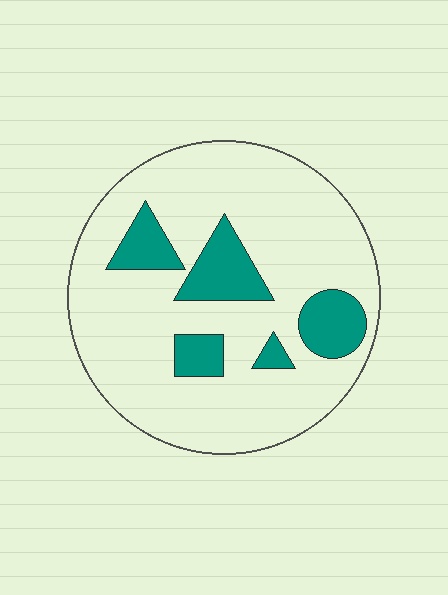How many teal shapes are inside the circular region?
5.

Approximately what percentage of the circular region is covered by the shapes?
Approximately 20%.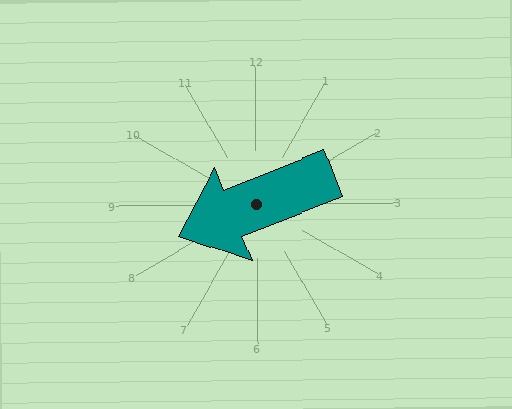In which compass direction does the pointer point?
West.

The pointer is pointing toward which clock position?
Roughly 8 o'clock.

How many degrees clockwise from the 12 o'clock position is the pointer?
Approximately 248 degrees.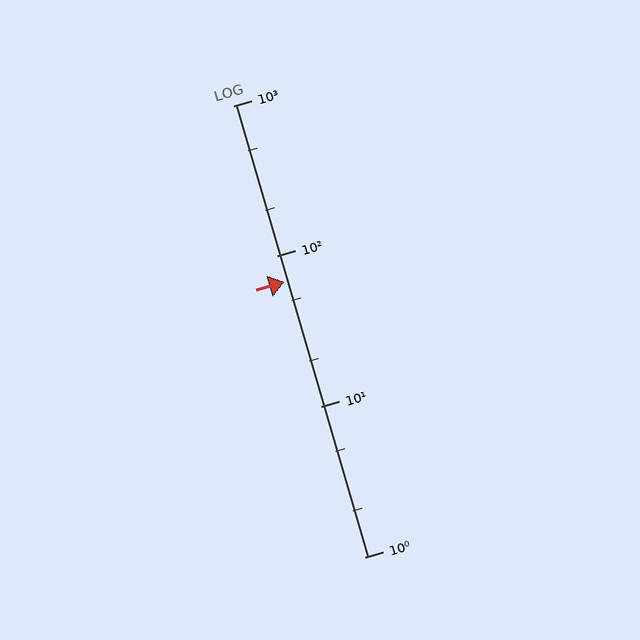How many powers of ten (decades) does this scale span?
The scale spans 3 decades, from 1 to 1000.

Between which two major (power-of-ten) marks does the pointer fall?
The pointer is between 10 and 100.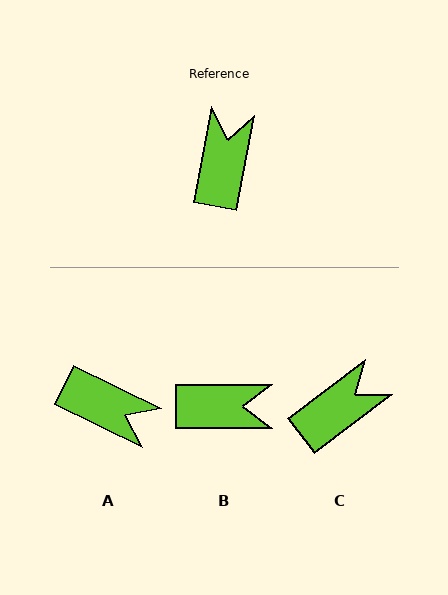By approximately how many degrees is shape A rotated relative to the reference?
Approximately 105 degrees clockwise.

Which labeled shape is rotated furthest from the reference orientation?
A, about 105 degrees away.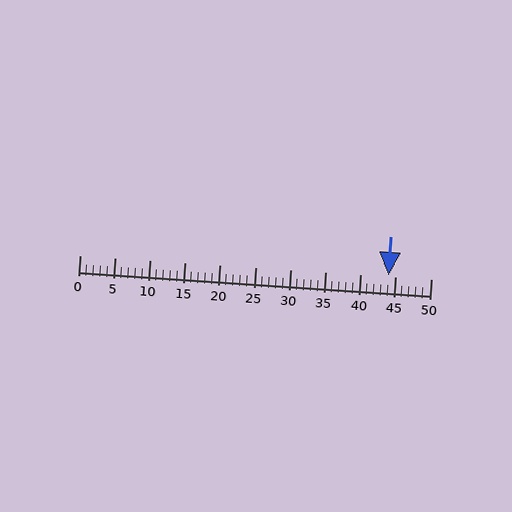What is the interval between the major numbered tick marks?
The major tick marks are spaced 5 units apart.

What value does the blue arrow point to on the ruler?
The blue arrow points to approximately 44.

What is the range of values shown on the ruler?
The ruler shows values from 0 to 50.